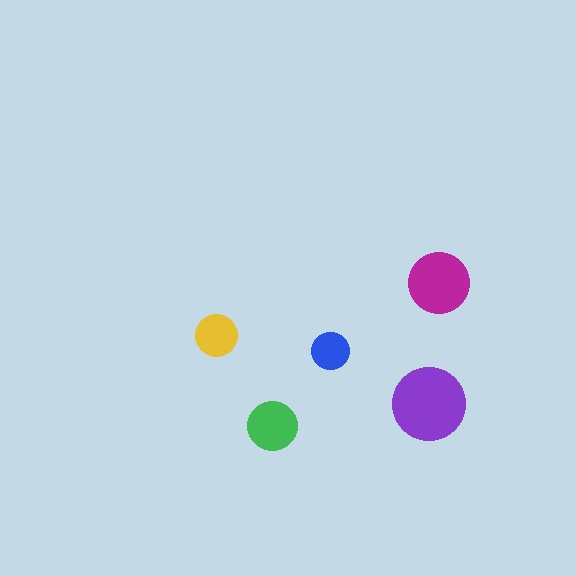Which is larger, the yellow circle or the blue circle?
The yellow one.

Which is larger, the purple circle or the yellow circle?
The purple one.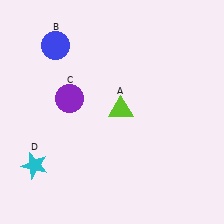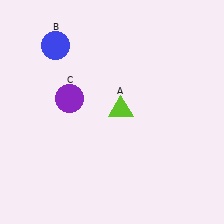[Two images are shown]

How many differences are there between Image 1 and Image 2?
There is 1 difference between the two images.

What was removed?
The cyan star (D) was removed in Image 2.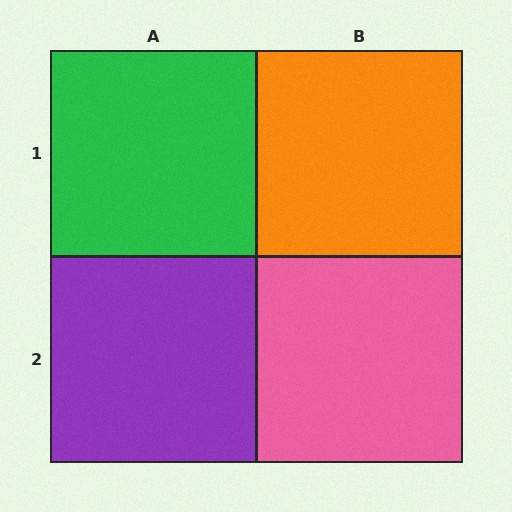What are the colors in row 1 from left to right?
Green, orange.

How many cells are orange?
1 cell is orange.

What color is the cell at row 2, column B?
Pink.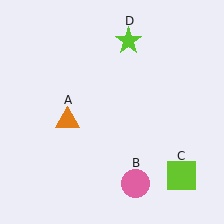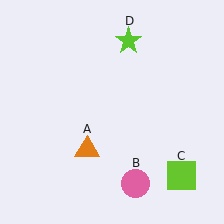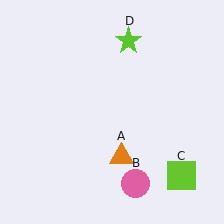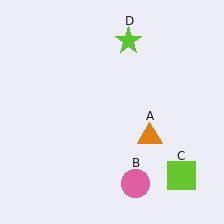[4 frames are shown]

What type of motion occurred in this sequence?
The orange triangle (object A) rotated counterclockwise around the center of the scene.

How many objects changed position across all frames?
1 object changed position: orange triangle (object A).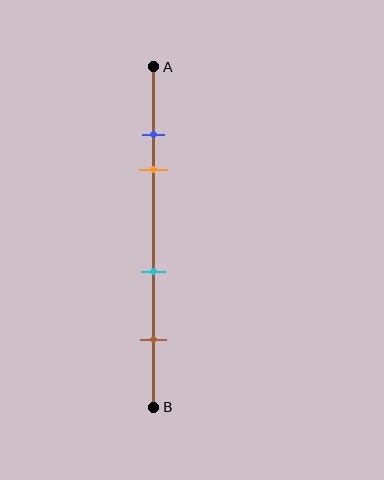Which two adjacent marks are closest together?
The blue and orange marks are the closest adjacent pair.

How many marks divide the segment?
There are 4 marks dividing the segment.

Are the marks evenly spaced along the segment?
No, the marks are not evenly spaced.